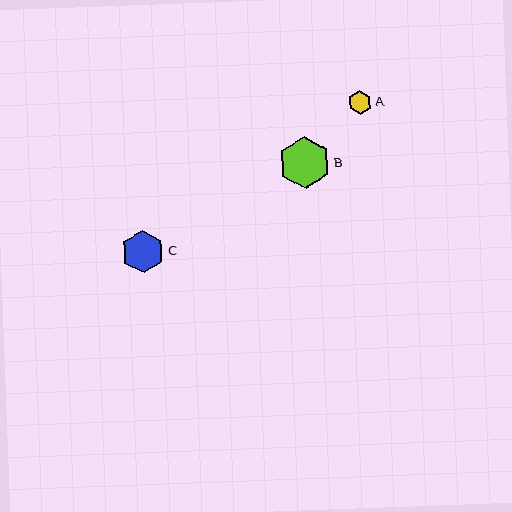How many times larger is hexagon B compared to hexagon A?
Hexagon B is approximately 2.2 times the size of hexagon A.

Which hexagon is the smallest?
Hexagon A is the smallest with a size of approximately 24 pixels.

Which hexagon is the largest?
Hexagon B is the largest with a size of approximately 52 pixels.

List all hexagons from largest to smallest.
From largest to smallest: B, C, A.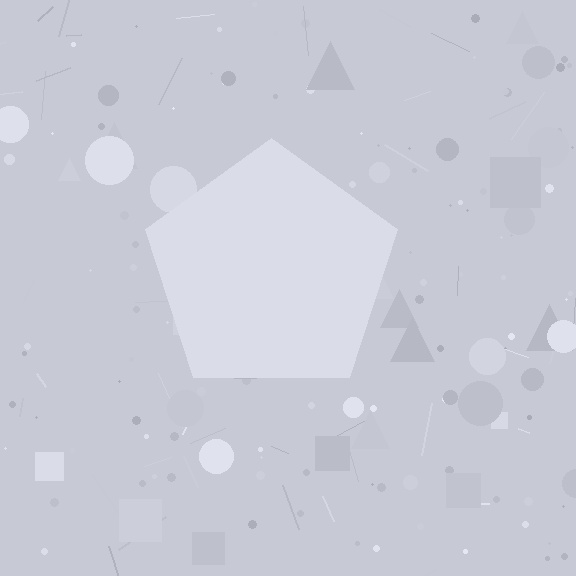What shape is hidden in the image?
A pentagon is hidden in the image.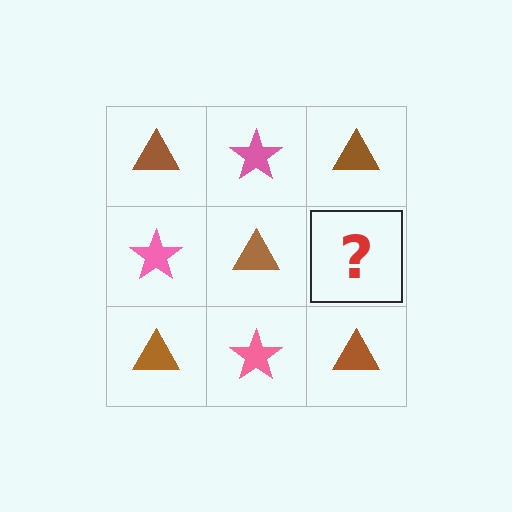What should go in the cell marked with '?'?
The missing cell should contain a pink star.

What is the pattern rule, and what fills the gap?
The rule is that it alternates brown triangle and pink star in a checkerboard pattern. The gap should be filled with a pink star.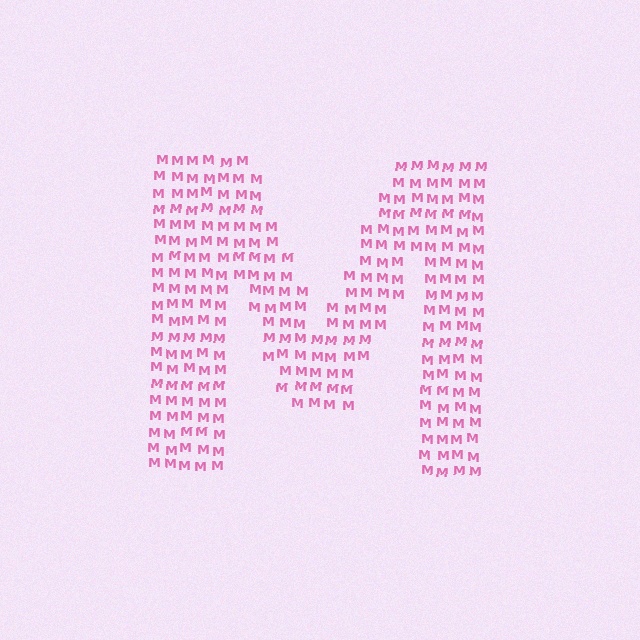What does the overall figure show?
The overall figure shows the letter M.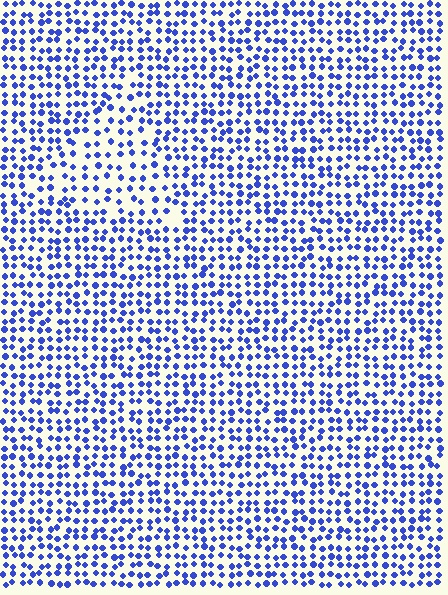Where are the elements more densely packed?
The elements are more densely packed outside the triangle boundary.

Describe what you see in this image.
The image contains small blue elements arranged at two different densities. A triangle-shaped region is visible where the elements are less densely packed than the surrounding area.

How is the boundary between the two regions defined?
The boundary is defined by a change in element density (approximately 1.6x ratio). All elements are the same color, size, and shape.